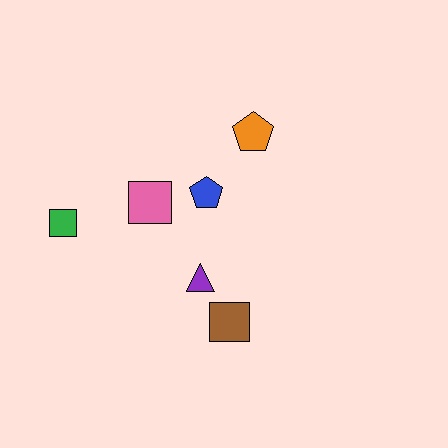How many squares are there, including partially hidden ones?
There are 3 squares.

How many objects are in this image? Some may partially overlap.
There are 6 objects.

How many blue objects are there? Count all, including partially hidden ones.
There is 1 blue object.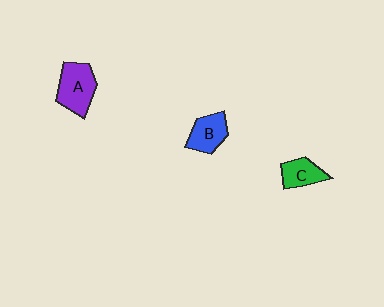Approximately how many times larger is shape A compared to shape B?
Approximately 1.3 times.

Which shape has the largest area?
Shape A (purple).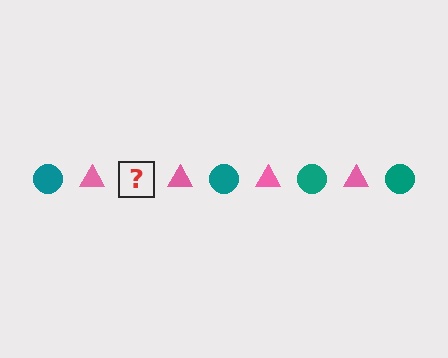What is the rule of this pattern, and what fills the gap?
The rule is that the pattern alternates between teal circle and pink triangle. The gap should be filled with a teal circle.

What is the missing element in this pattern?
The missing element is a teal circle.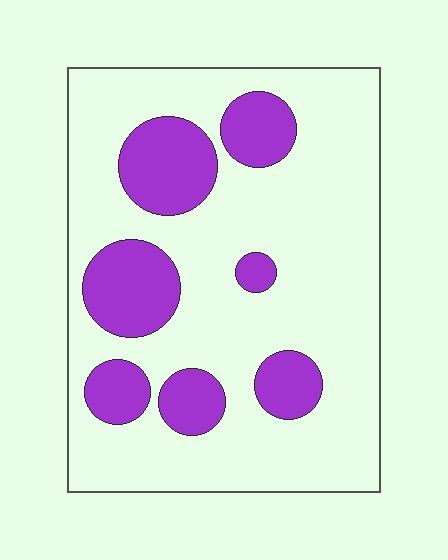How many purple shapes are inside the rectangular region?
7.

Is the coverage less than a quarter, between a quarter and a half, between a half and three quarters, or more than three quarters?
Less than a quarter.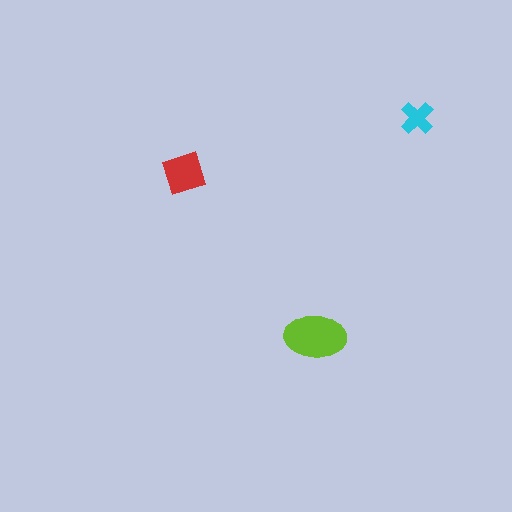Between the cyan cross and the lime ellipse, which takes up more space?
The lime ellipse.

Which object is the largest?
The lime ellipse.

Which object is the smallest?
The cyan cross.